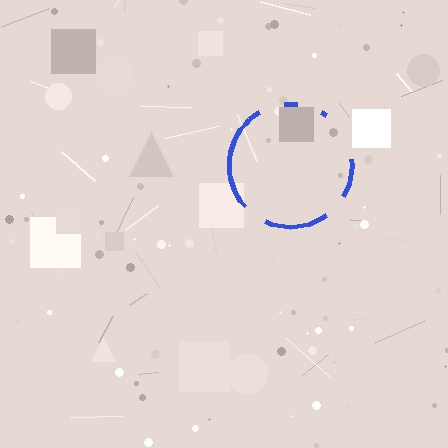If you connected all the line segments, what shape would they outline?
They would outline a circle.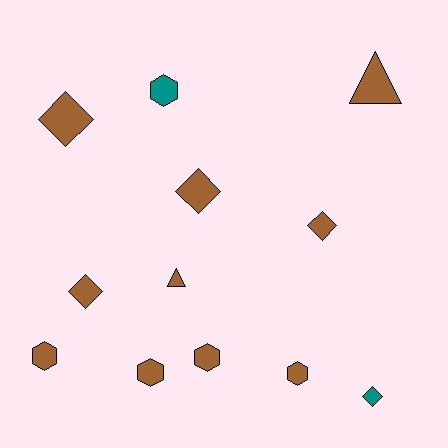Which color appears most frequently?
Brown, with 10 objects.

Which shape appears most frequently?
Diamond, with 5 objects.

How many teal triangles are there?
There are no teal triangles.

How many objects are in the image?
There are 12 objects.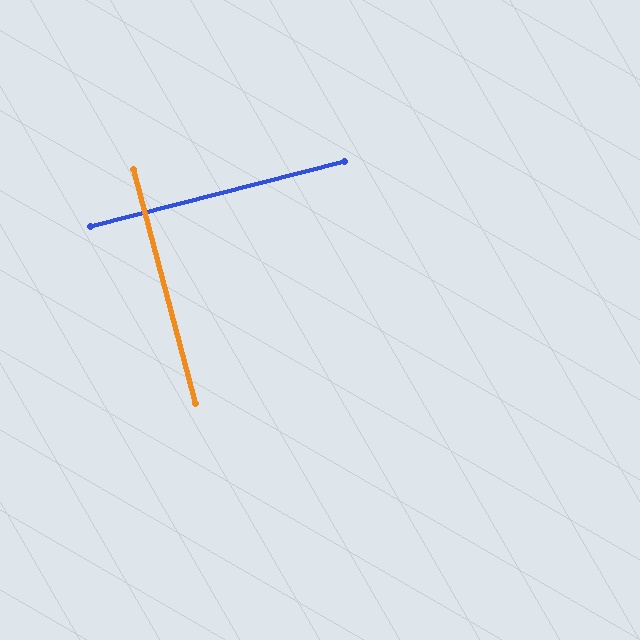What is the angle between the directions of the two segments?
Approximately 90 degrees.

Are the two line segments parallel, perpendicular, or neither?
Perpendicular — they meet at approximately 90°.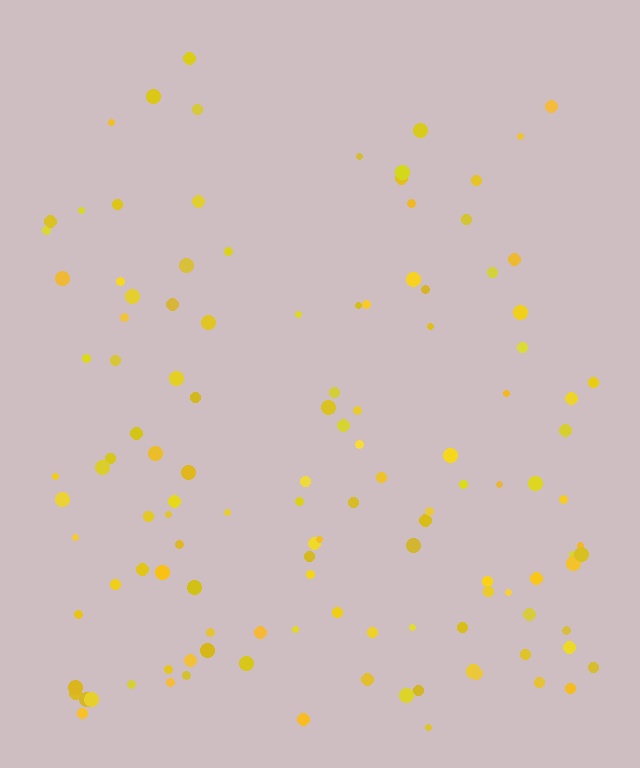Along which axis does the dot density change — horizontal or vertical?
Vertical.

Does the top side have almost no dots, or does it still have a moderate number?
Still a moderate number, just noticeably fewer than the bottom.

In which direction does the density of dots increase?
From top to bottom, with the bottom side densest.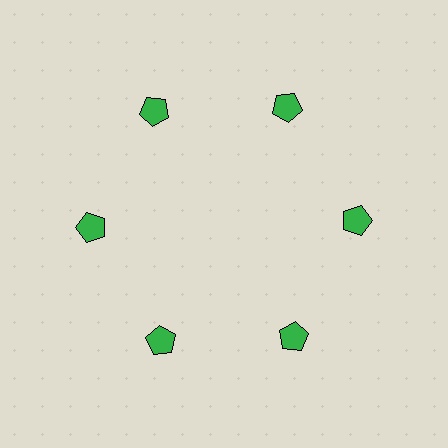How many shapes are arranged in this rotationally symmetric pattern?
There are 6 shapes, arranged in 6 groups of 1.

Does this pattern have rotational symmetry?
Yes, this pattern has 6-fold rotational symmetry. It looks the same after rotating 60 degrees around the center.